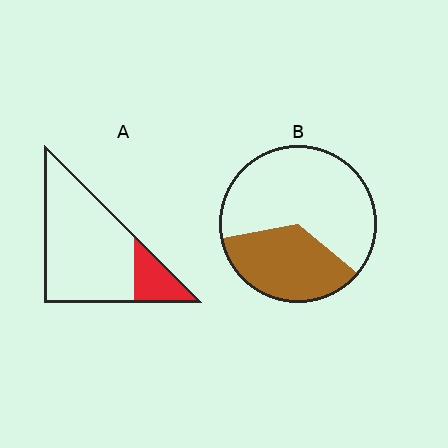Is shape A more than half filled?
No.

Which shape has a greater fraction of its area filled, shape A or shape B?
Shape B.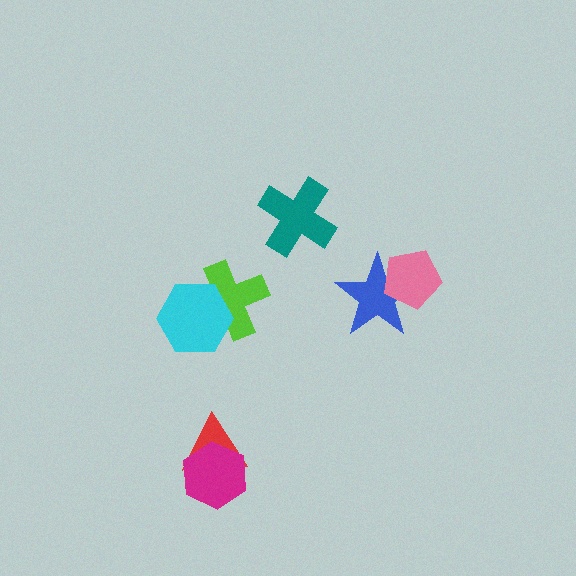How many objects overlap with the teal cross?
0 objects overlap with the teal cross.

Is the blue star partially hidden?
Yes, it is partially covered by another shape.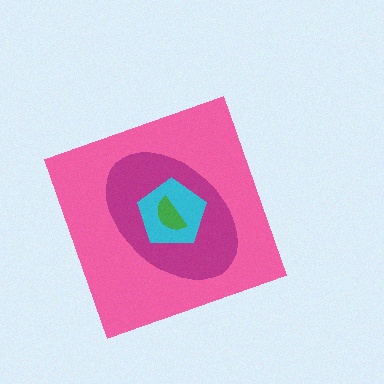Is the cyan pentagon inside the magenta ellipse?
Yes.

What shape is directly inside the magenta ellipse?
The cyan pentagon.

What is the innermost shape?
The green semicircle.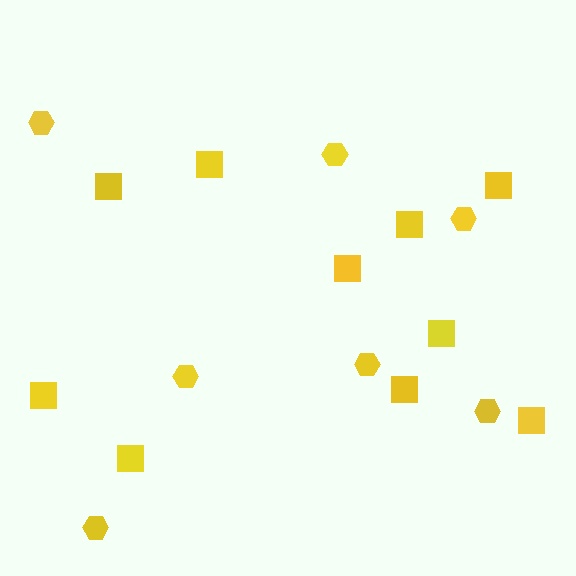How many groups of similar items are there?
There are 2 groups: one group of squares (10) and one group of hexagons (7).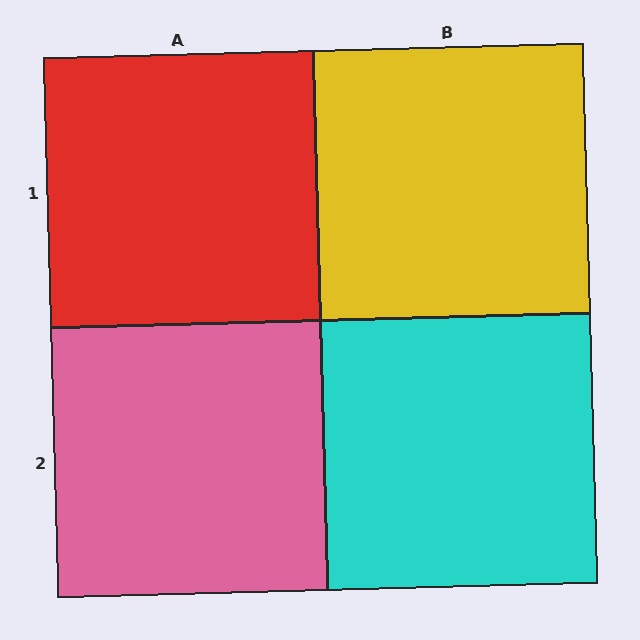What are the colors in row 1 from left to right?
Red, yellow.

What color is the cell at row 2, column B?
Cyan.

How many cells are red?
1 cell is red.